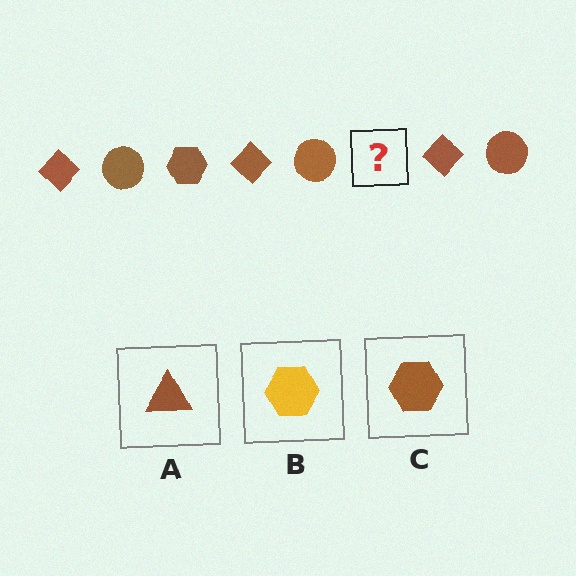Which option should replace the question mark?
Option C.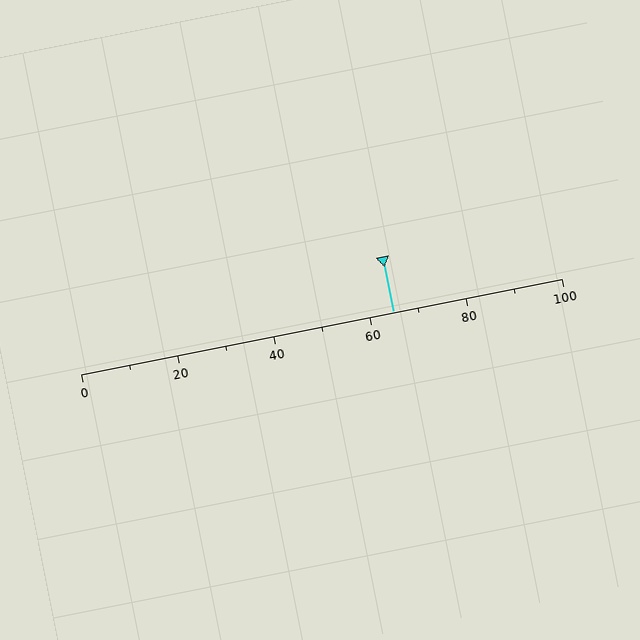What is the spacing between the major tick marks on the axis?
The major ticks are spaced 20 apart.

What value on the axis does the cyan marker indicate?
The marker indicates approximately 65.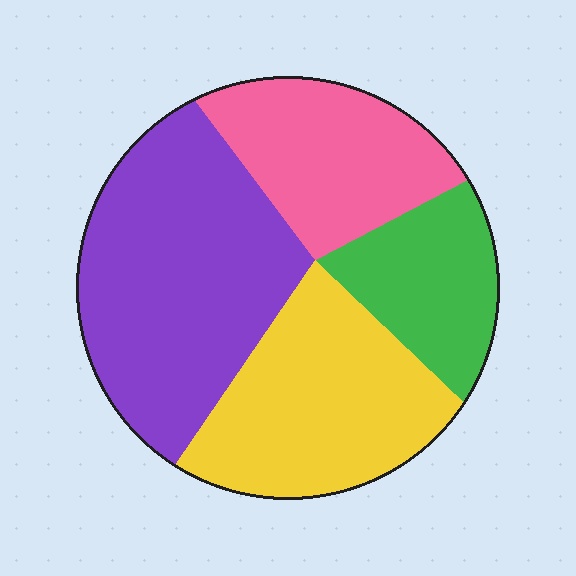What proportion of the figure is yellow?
Yellow takes up about one quarter (1/4) of the figure.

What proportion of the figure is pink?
Pink covers around 20% of the figure.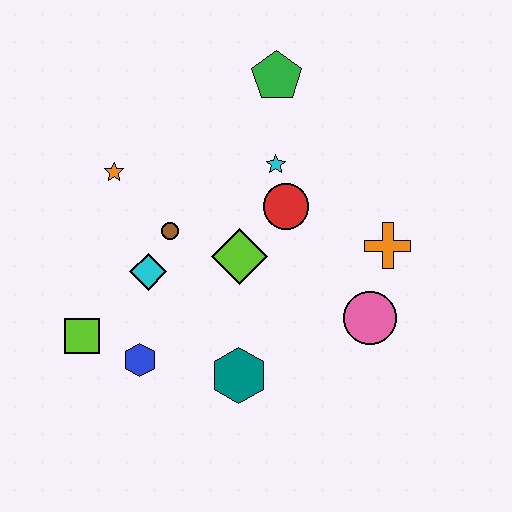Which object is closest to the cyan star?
The red circle is closest to the cyan star.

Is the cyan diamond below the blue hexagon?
No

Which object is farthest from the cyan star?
The lime square is farthest from the cyan star.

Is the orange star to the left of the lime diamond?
Yes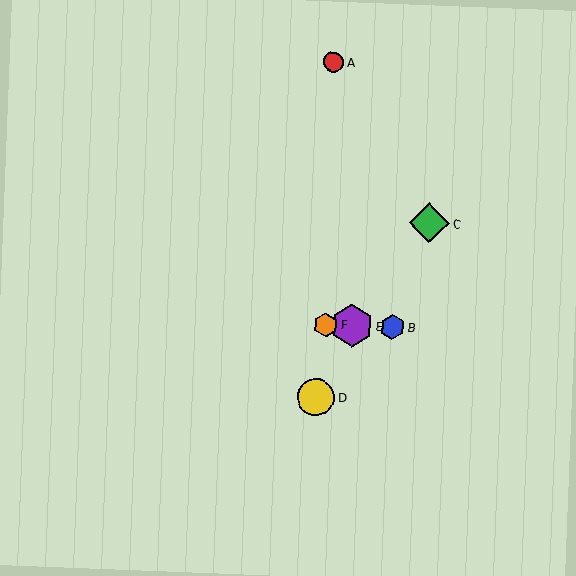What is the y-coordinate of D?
Object D is at y≈398.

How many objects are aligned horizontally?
3 objects (B, E, F) are aligned horizontally.